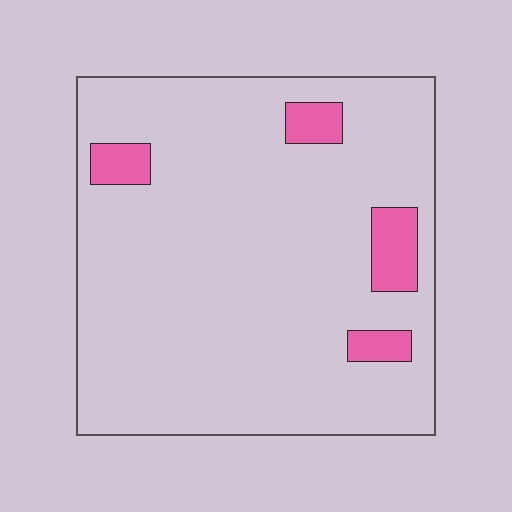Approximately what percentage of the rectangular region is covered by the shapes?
Approximately 10%.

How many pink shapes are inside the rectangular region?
4.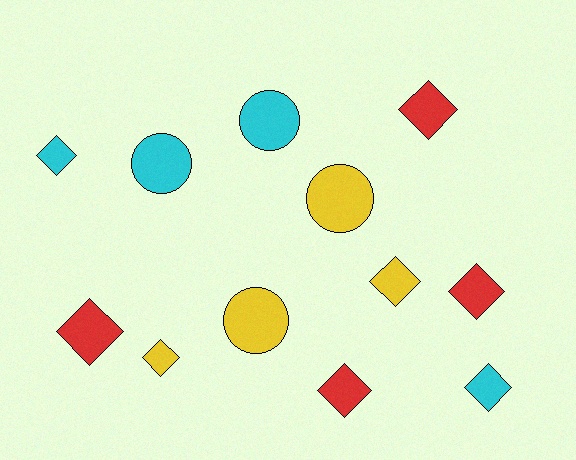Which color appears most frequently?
Yellow, with 4 objects.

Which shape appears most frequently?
Diamond, with 8 objects.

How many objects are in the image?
There are 12 objects.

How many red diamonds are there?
There are 4 red diamonds.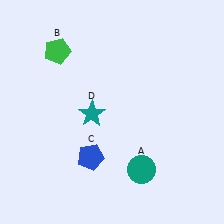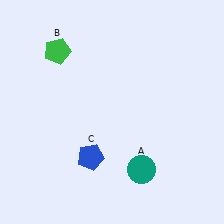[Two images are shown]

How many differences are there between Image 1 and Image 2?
There is 1 difference between the two images.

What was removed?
The teal star (D) was removed in Image 2.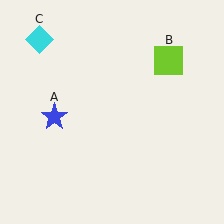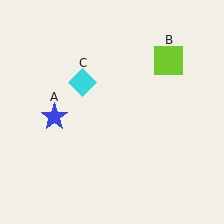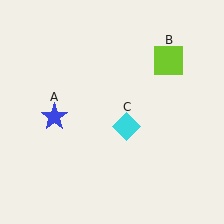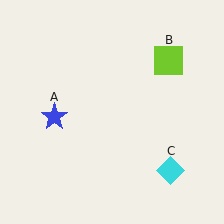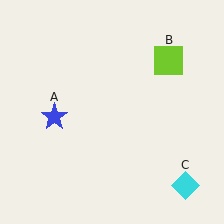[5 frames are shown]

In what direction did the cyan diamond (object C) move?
The cyan diamond (object C) moved down and to the right.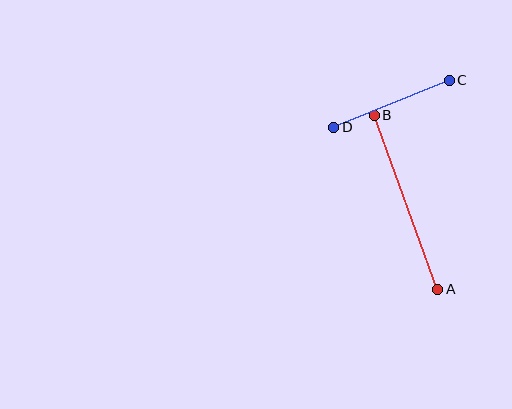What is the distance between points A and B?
The distance is approximately 185 pixels.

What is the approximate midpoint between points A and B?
The midpoint is at approximately (406, 202) pixels.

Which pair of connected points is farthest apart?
Points A and B are farthest apart.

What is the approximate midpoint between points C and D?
The midpoint is at approximately (392, 104) pixels.